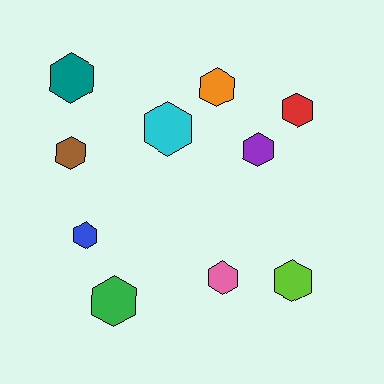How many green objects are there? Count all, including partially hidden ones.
There is 1 green object.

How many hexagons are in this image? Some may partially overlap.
There are 10 hexagons.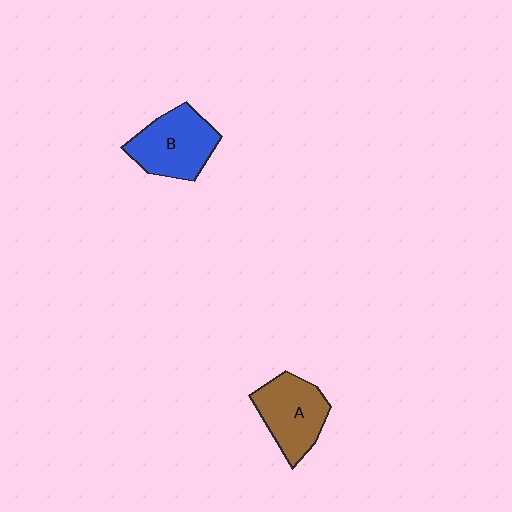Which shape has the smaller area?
Shape A (brown).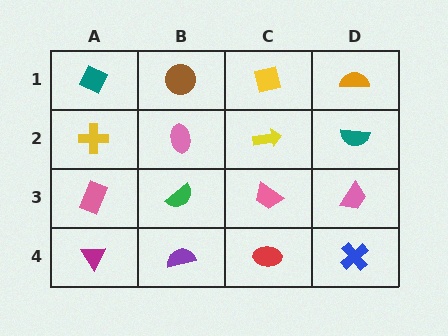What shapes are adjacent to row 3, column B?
A pink ellipse (row 2, column B), a purple semicircle (row 4, column B), a pink rectangle (row 3, column A), a pink trapezoid (row 3, column C).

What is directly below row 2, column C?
A pink trapezoid.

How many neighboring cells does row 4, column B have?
3.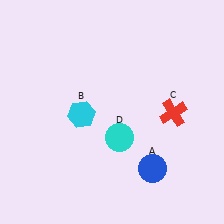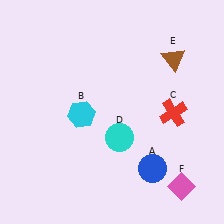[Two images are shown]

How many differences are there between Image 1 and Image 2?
There are 2 differences between the two images.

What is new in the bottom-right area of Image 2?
A pink diamond (F) was added in the bottom-right area of Image 2.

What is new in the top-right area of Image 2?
A brown triangle (E) was added in the top-right area of Image 2.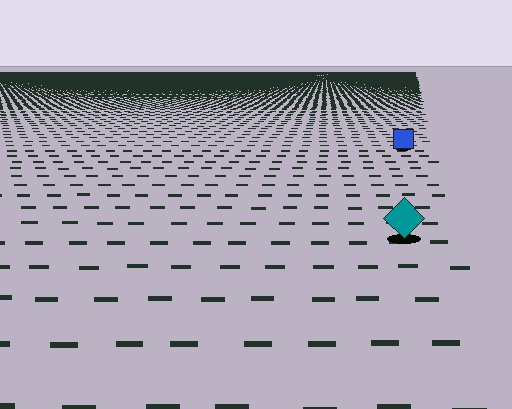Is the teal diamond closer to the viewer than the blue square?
Yes. The teal diamond is closer — you can tell from the texture gradient: the ground texture is coarser near it.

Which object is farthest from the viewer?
The blue square is farthest from the viewer. It appears smaller and the ground texture around it is denser.